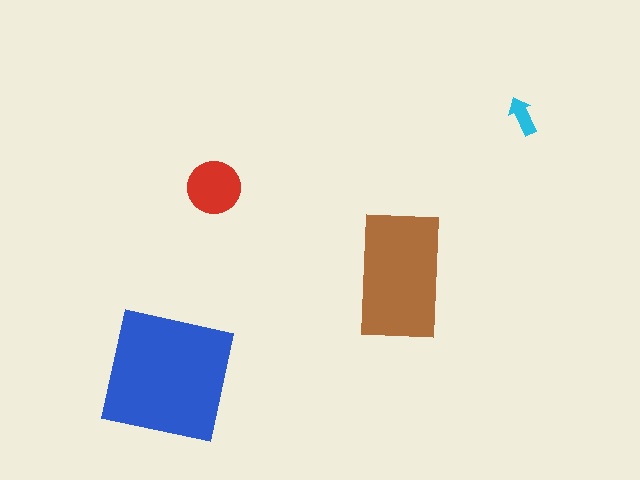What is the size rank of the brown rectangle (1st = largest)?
2nd.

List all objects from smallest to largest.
The cyan arrow, the red circle, the brown rectangle, the blue square.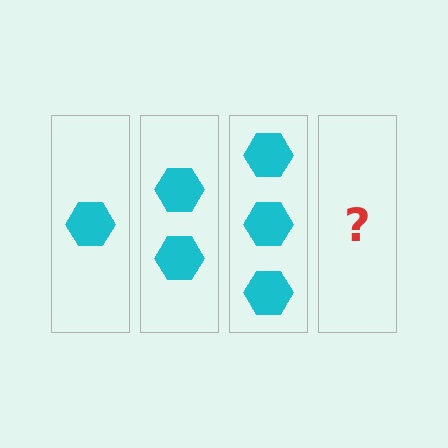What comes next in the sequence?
The next element should be 4 hexagons.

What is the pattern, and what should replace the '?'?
The pattern is that each step adds one more hexagon. The '?' should be 4 hexagons.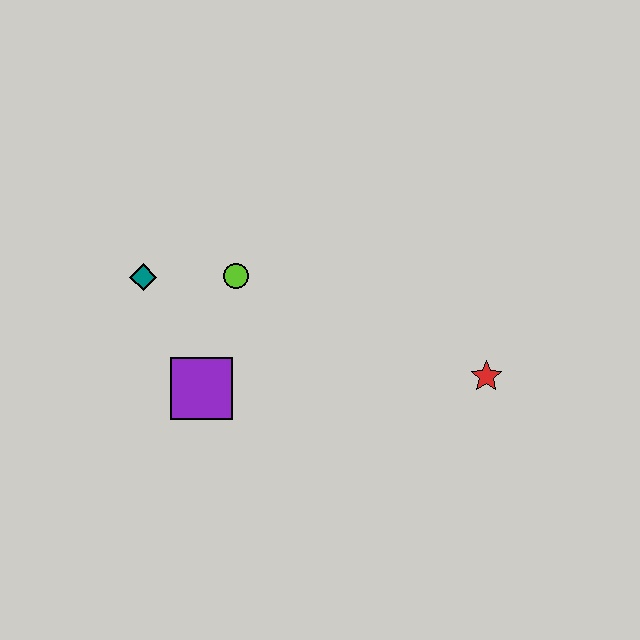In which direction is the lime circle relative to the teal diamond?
The lime circle is to the right of the teal diamond.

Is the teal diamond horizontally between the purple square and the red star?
No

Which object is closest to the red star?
The lime circle is closest to the red star.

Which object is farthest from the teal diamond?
The red star is farthest from the teal diamond.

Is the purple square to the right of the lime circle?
No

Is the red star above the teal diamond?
No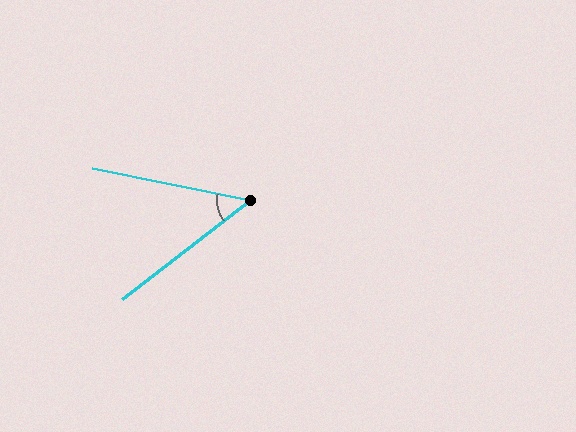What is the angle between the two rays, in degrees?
Approximately 49 degrees.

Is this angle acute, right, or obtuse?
It is acute.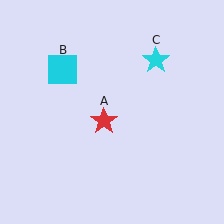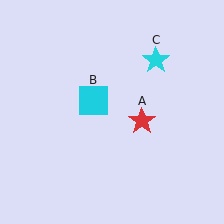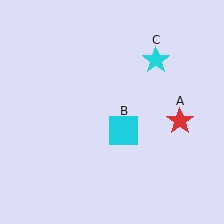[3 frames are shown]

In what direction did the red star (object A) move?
The red star (object A) moved right.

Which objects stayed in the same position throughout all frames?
Cyan star (object C) remained stationary.